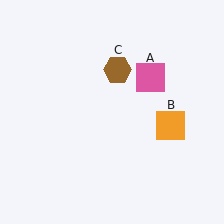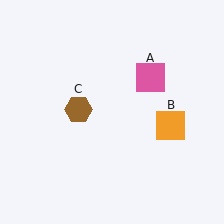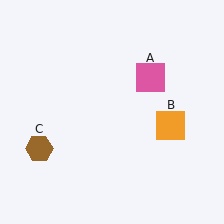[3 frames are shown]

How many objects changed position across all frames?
1 object changed position: brown hexagon (object C).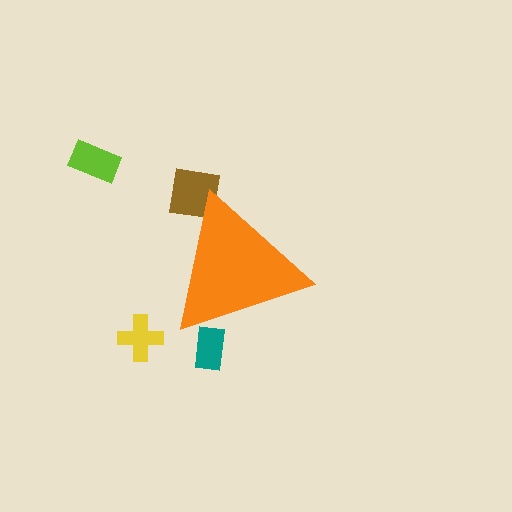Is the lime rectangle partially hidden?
No, the lime rectangle is fully visible.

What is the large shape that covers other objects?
An orange triangle.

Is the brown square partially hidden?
Yes, the brown square is partially hidden behind the orange triangle.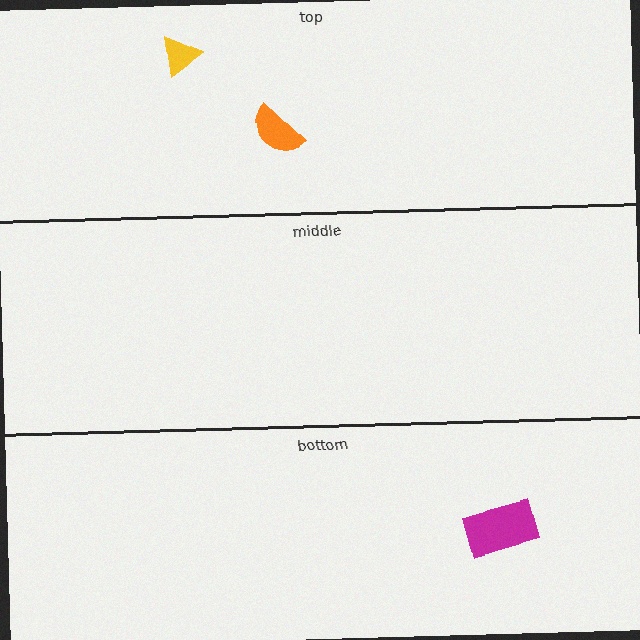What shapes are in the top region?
The orange semicircle, the yellow triangle.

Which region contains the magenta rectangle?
The bottom region.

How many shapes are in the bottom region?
1.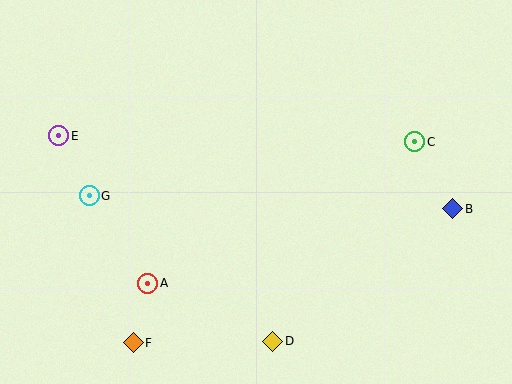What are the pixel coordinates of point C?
Point C is at (415, 142).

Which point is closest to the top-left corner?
Point E is closest to the top-left corner.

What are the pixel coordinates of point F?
Point F is at (133, 343).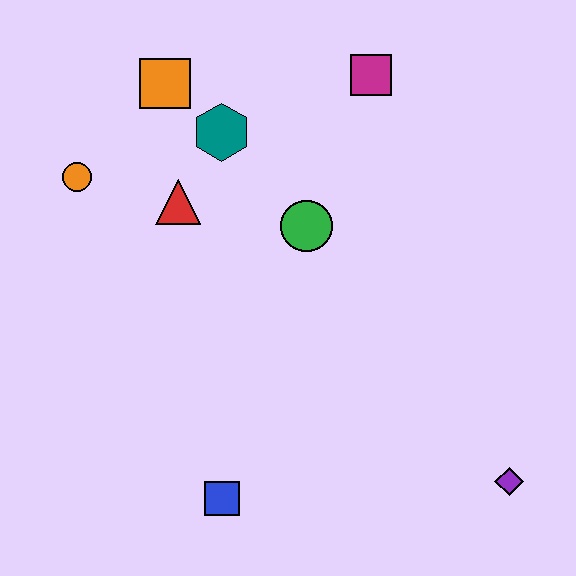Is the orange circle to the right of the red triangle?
No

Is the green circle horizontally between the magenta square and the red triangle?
Yes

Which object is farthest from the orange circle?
The purple diamond is farthest from the orange circle.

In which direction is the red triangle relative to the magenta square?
The red triangle is to the left of the magenta square.